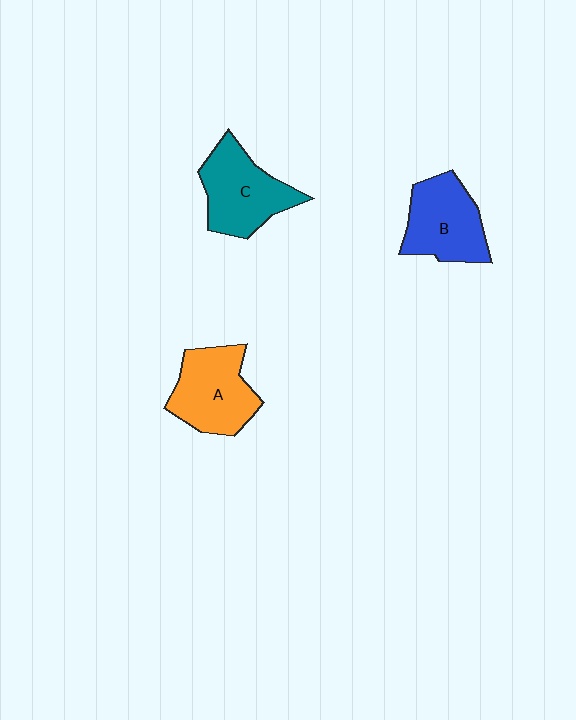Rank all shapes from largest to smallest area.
From largest to smallest: C (teal), A (orange), B (blue).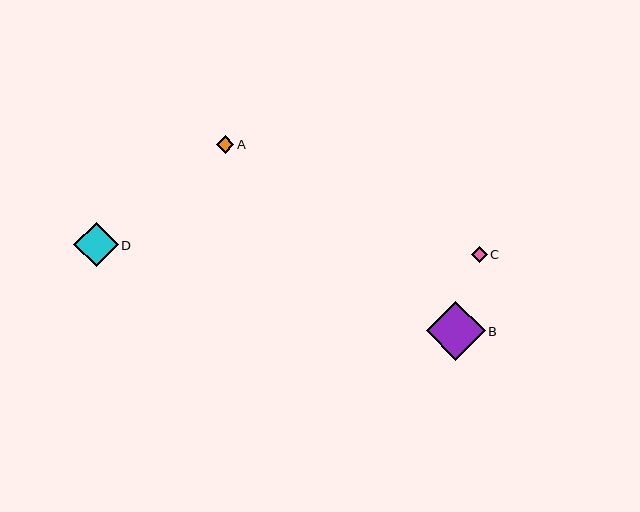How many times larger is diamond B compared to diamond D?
Diamond B is approximately 1.3 times the size of diamond D.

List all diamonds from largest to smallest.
From largest to smallest: B, D, A, C.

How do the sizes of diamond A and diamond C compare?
Diamond A and diamond C are approximately the same size.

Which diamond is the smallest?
Diamond C is the smallest with a size of approximately 16 pixels.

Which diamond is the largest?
Diamond B is the largest with a size of approximately 59 pixels.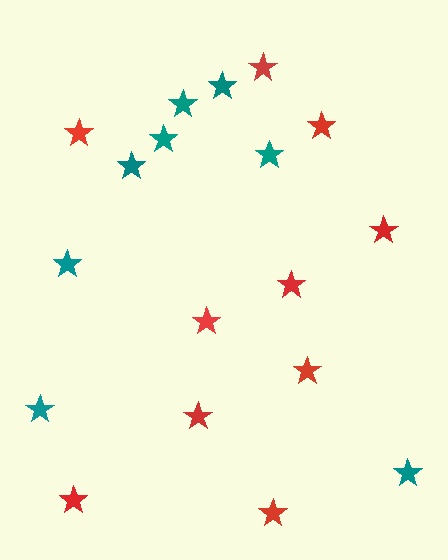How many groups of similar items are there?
There are 2 groups: one group of red stars (10) and one group of teal stars (8).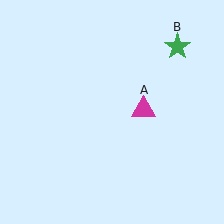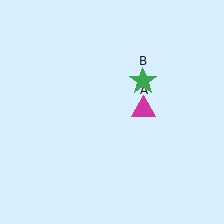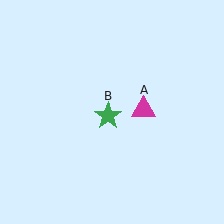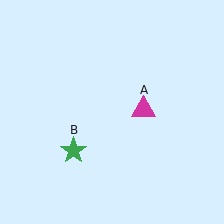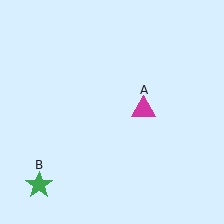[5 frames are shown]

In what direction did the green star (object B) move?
The green star (object B) moved down and to the left.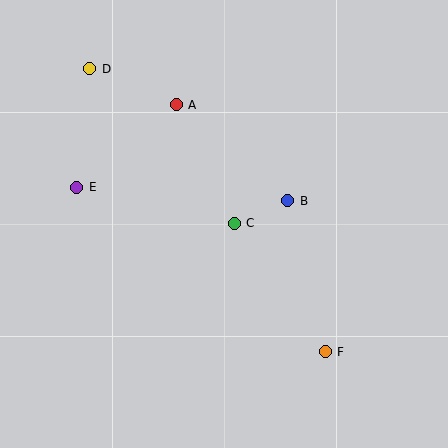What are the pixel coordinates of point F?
Point F is at (325, 352).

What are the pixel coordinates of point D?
Point D is at (90, 69).